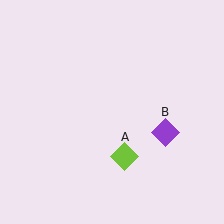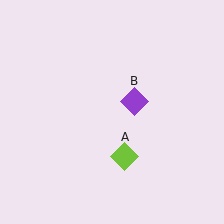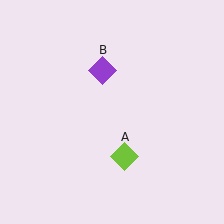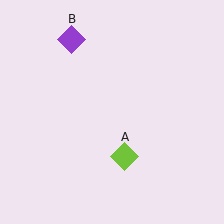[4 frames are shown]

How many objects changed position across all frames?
1 object changed position: purple diamond (object B).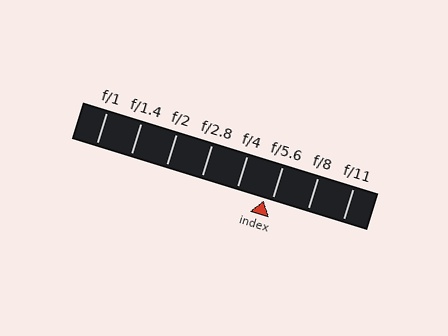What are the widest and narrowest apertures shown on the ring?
The widest aperture shown is f/1 and the narrowest is f/11.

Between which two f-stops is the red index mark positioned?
The index mark is between f/4 and f/5.6.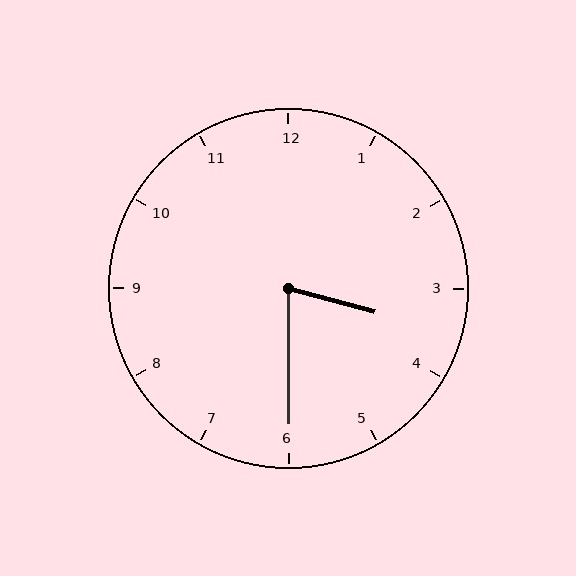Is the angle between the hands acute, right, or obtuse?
It is acute.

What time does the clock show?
3:30.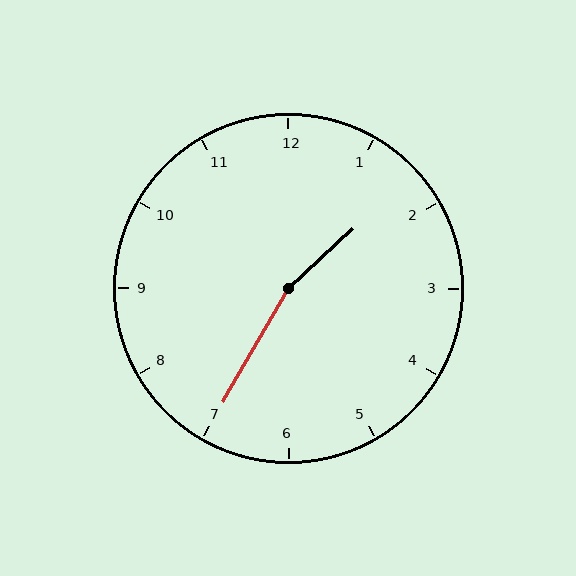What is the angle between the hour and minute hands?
Approximately 162 degrees.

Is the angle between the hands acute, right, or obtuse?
It is obtuse.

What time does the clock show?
1:35.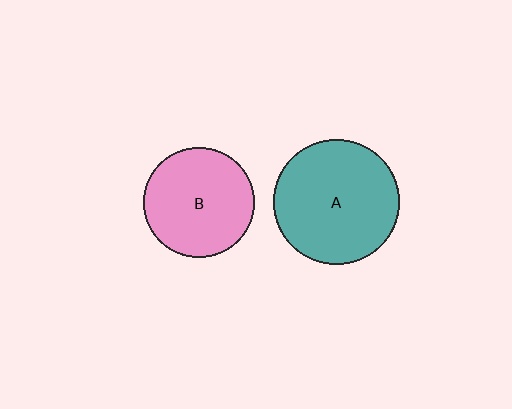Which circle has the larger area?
Circle A (teal).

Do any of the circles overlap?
No, none of the circles overlap.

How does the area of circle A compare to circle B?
Approximately 1.3 times.